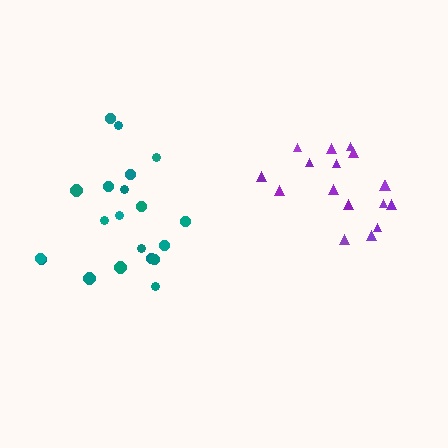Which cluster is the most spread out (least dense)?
Purple.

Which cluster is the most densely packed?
Teal.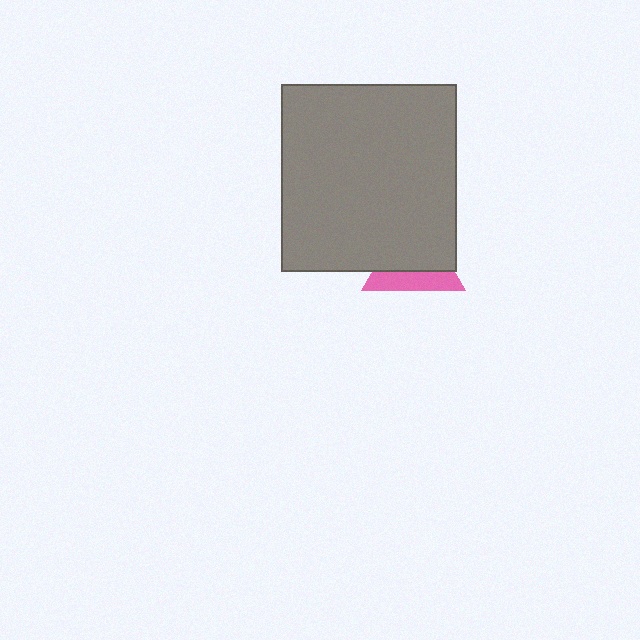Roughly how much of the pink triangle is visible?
A small part of it is visible (roughly 39%).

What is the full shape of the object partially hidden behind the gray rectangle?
The partially hidden object is a pink triangle.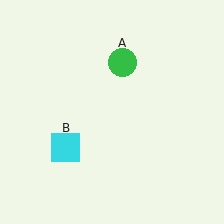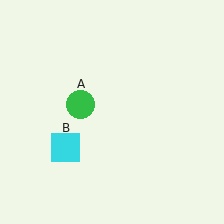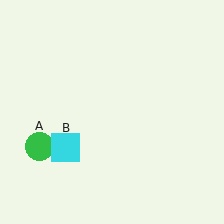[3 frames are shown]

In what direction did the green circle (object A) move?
The green circle (object A) moved down and to the left.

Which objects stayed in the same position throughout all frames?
Cyan square (object B) remained stationary.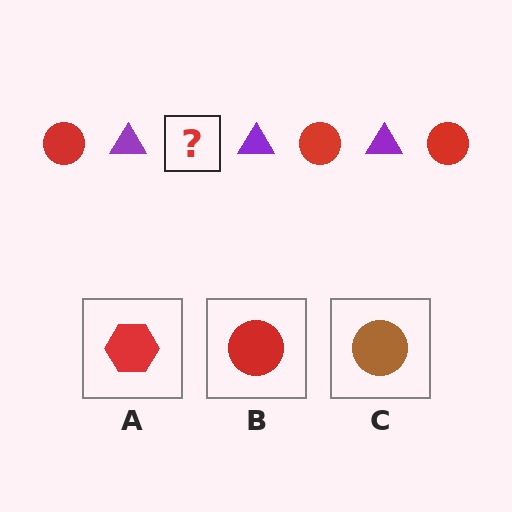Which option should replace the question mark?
Option B.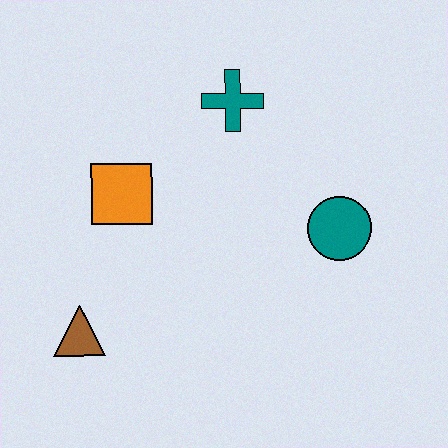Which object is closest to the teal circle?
The teal cross is closest to the teal circle.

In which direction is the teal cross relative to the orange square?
The teal cross is to the right of the orange square.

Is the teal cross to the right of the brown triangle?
Yes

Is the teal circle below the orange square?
Yes